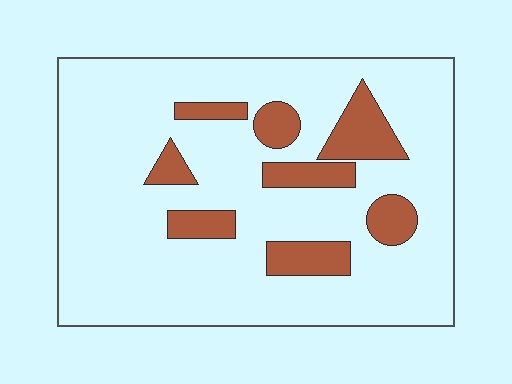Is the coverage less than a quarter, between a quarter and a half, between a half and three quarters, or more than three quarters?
Less than a quarter.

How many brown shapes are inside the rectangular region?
8.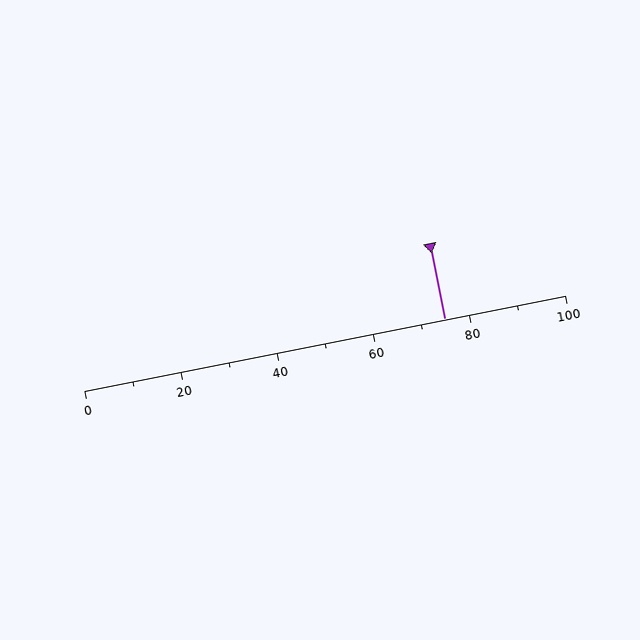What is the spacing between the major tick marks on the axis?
The major ticks are spaced 20 apart.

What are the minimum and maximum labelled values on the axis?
The axis runs from 0 to 100.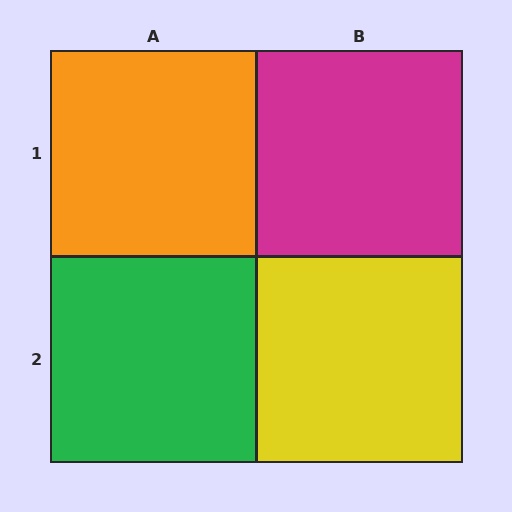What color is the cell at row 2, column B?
Yellow.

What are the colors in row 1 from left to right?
Orange, magenta.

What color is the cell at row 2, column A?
Green.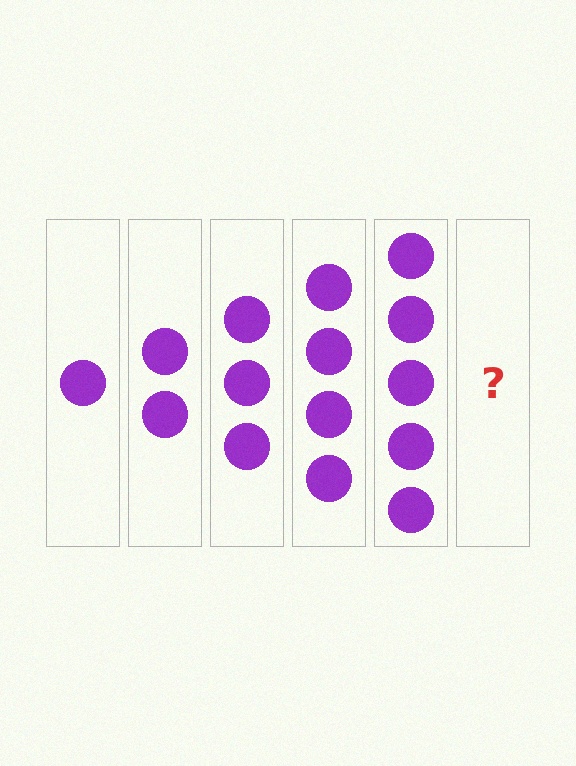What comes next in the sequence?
The next element should be 6 circles.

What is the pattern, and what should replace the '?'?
The pattern is that each step adds one more circle. The '?' should be 6 circles.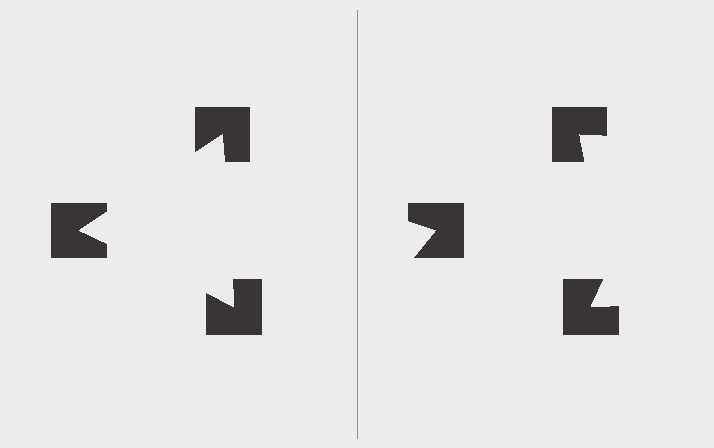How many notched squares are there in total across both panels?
6 — 3 on each side.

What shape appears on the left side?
An illusory triangle.